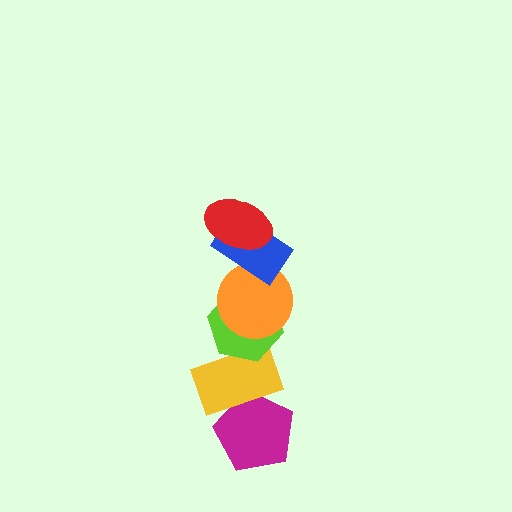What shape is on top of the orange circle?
The blue rectangle is on top of the orange circle.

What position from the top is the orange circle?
The orange circle is 3rd from the top.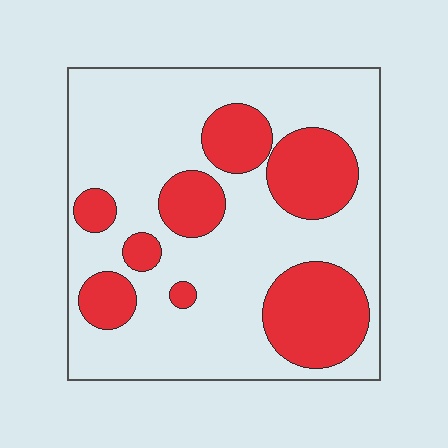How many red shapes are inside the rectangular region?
8.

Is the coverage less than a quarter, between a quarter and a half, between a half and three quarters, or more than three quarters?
Between a quarter and a half.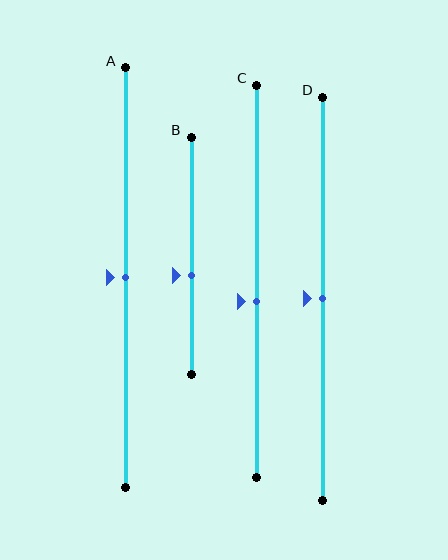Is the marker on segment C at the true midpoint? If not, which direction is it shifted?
No, the marker on segment C is shifted downward by about 5% of the segment length.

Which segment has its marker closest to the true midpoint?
Segment A has its marker closest to the true midpoint.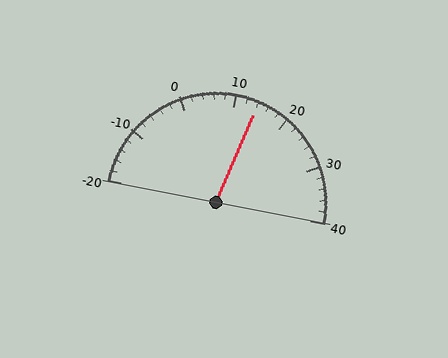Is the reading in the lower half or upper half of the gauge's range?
The reading is in the upper half of the range (-20 to 40).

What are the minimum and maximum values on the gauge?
The gauge ranges from -20 to 40.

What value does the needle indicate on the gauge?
The needle indicates approximately 14.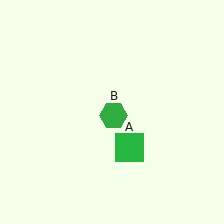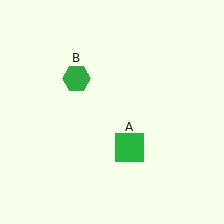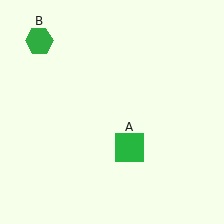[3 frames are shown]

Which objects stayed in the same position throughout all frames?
Green square (object A) remained stationary.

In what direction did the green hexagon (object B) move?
The green hexagon (object B) moved up and to the left.